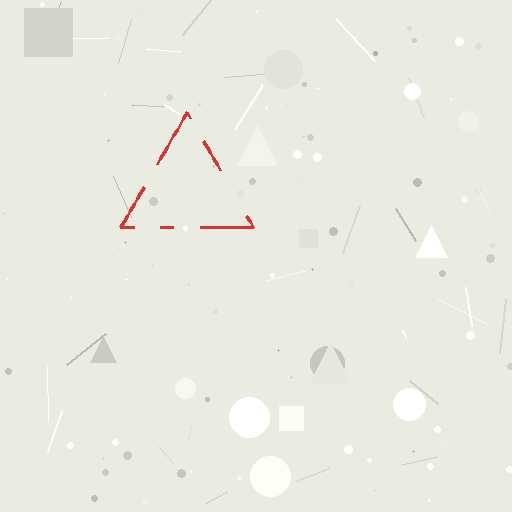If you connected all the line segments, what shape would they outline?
They would outline a triangle.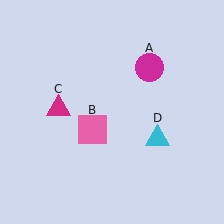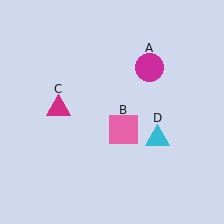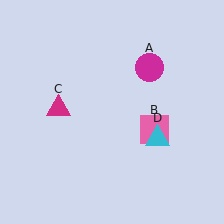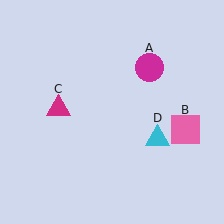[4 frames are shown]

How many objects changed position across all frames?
1 object changed position: pink square (object B).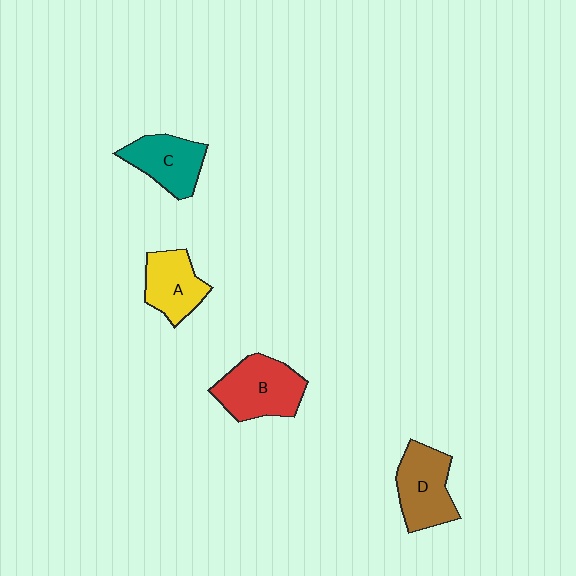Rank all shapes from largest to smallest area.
From largest to smallest: B (red), D (brown), C (teal), A (yellow).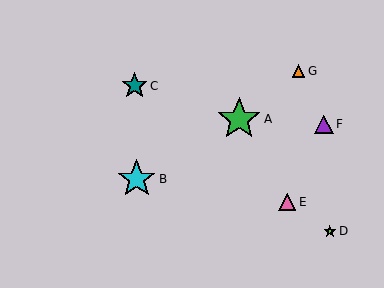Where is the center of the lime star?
The center of the lime star is at (330, 231).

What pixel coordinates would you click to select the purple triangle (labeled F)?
Click at (324, 124) to select the purple triangle F.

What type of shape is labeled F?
Shape F is a purple triangle.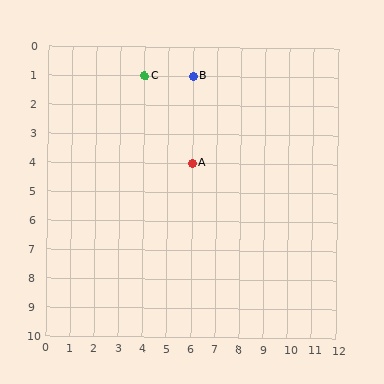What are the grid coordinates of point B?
Point B is at grid coordinates (6, 1).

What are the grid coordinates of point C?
Point C is at grid coordinates (4, 1).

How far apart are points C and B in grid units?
Points C and B are 2 columns apart.